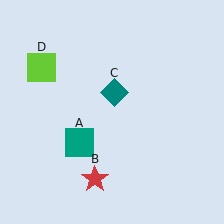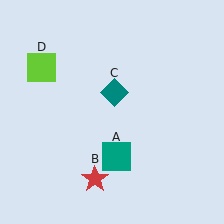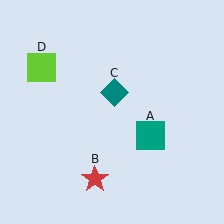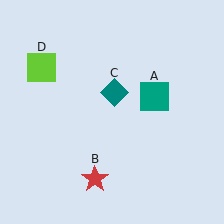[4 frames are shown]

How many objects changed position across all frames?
1 object changed position: teal square (object A).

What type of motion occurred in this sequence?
The teal square (object A) rotated counterclockwise around the center of the scene.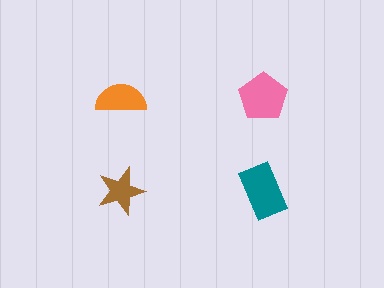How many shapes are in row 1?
2 shapes.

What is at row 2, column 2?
A teal rectangle.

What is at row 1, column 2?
A pink pentagon.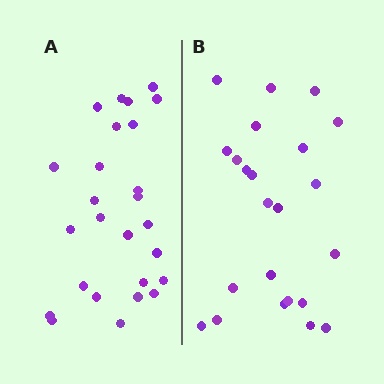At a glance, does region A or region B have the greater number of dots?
Region A (the left region) has more dots.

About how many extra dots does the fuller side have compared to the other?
Region A has just a few more — roughly 2 or 3 more dots than region B.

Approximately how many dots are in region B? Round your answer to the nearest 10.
About 20 dots. (The exact count is 23, which rounds to 20.)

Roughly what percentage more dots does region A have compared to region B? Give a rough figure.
About 15% more.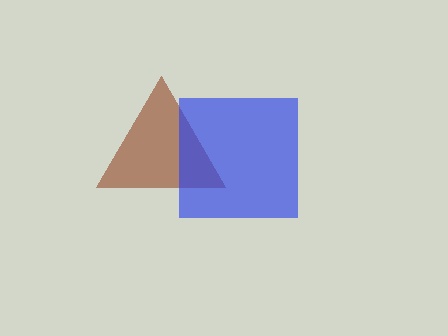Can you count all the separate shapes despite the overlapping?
Yes, there are 2 separate shapes.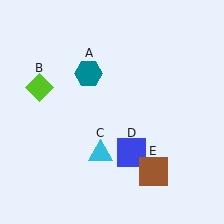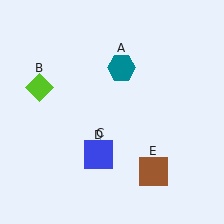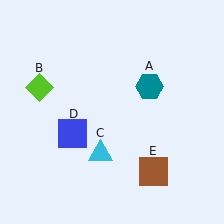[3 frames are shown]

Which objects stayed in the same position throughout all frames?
Lime diamond (object B) and cyan triangle (object C) and brown square (object E) remained stationary.